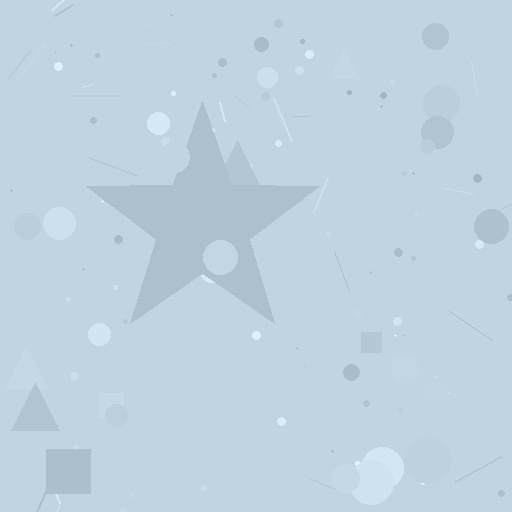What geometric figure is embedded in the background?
A star is embedded in the background.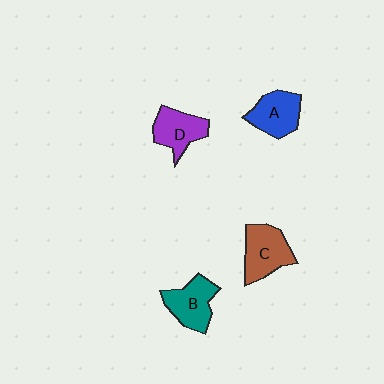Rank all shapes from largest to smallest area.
From largest to smallest: C (brown), B (teal), A (blue), D (purple).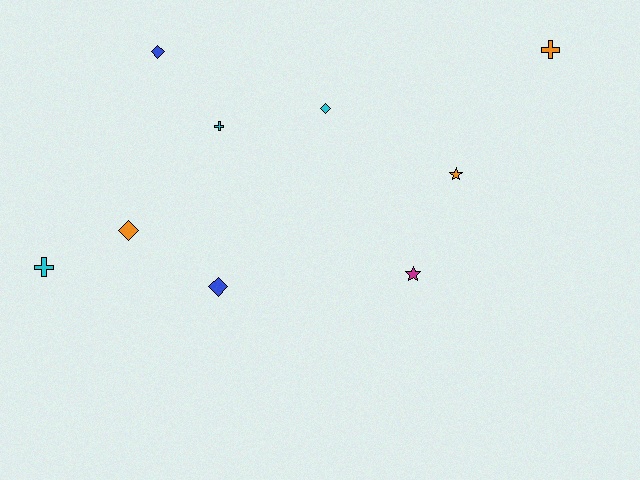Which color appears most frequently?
Orange, with 3 objects.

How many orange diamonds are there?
There is 1 orange diamond.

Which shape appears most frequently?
Diamond, with 4 objects.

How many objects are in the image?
There are 9 objects.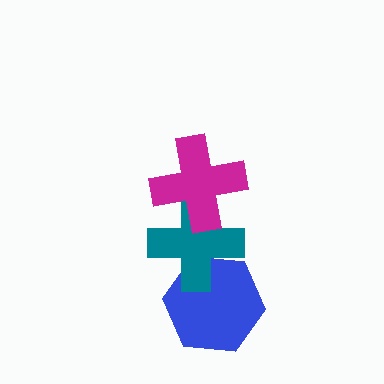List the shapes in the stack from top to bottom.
From top to bottom: the magenta cross, the teal cross, the blue hexagon.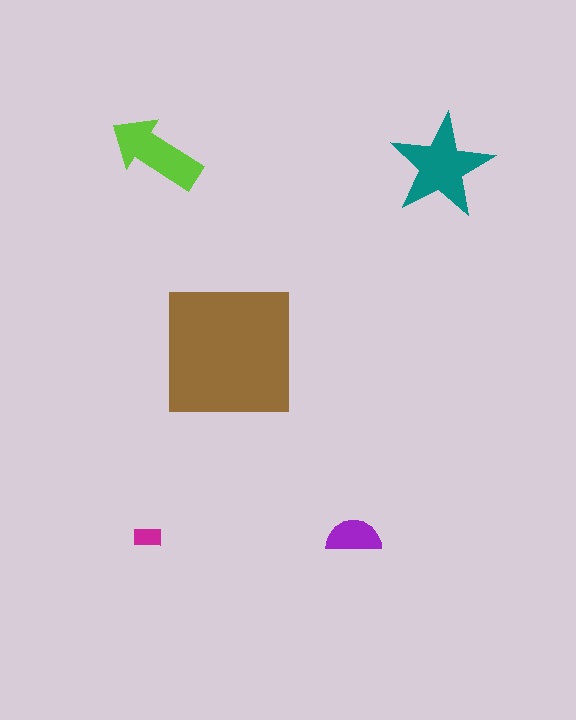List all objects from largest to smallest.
The brown square, the teal star, the lime arrow, the purple semicircle, the magenta rectangle.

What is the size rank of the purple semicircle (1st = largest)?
4th.